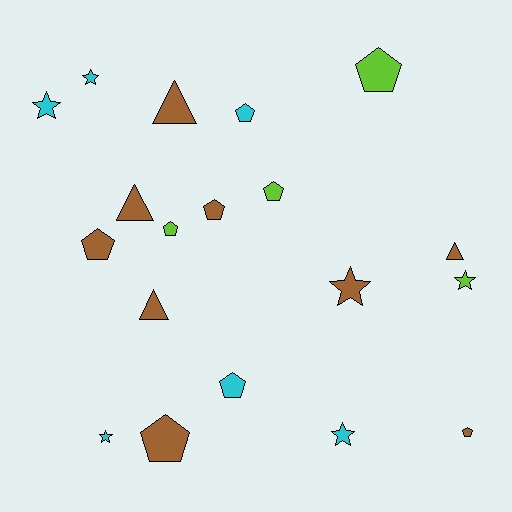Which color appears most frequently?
Brown, with 9 objects.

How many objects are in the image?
There are 19 objects.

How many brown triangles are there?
There are 4 brown triangles.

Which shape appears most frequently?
Pentagon, with 9 objects.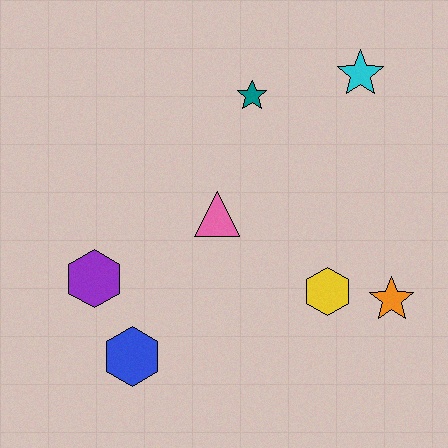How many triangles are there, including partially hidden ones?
There is 1 triangle.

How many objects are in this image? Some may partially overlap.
There are 7 objects.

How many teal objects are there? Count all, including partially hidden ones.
There is 1 teal object.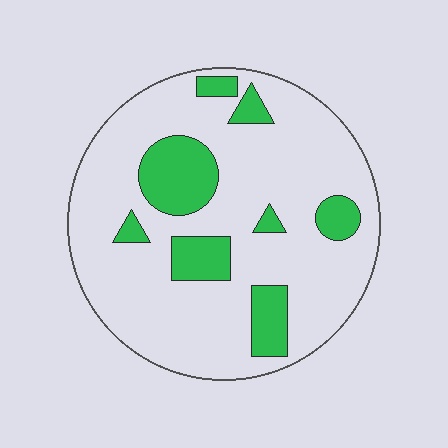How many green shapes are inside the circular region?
8.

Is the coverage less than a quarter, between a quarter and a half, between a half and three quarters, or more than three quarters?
Less than a quarter.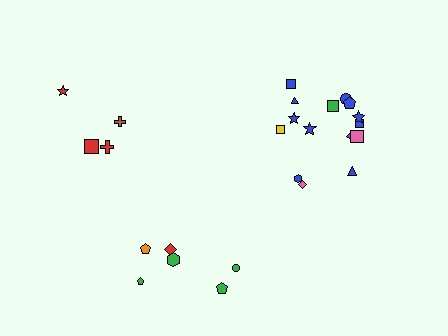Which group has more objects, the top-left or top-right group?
The top-right group.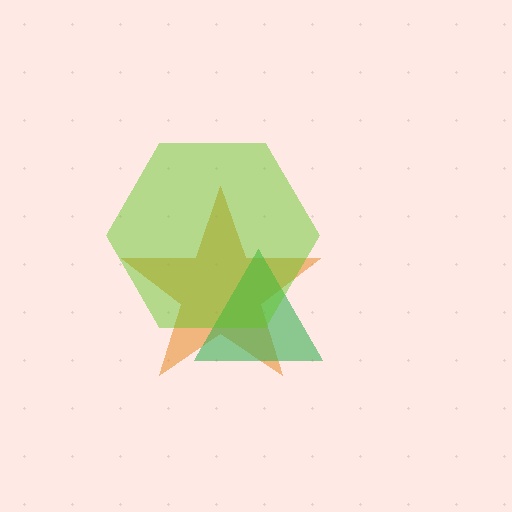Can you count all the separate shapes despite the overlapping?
Yes, there are 3 separate shapes.